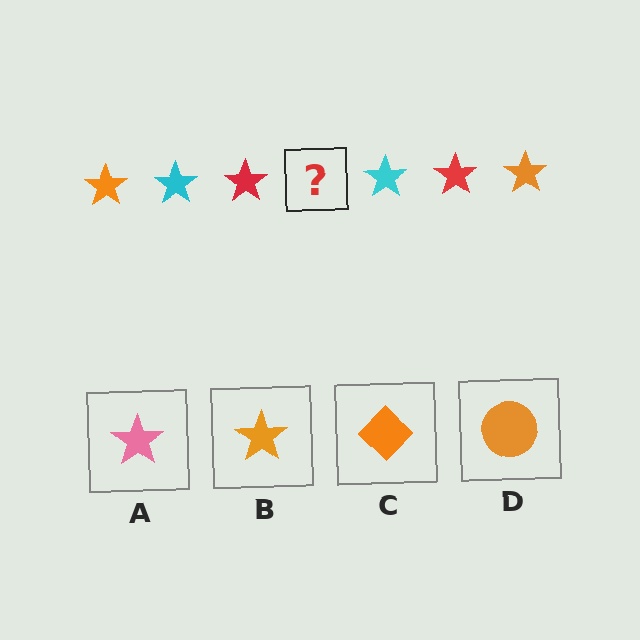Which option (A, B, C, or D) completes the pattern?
B.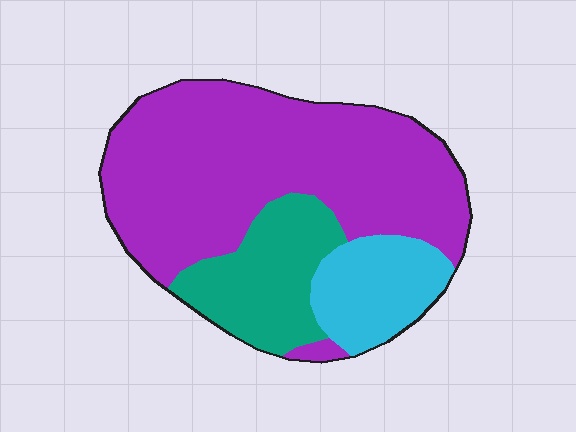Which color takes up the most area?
Purple, at roughly 65%.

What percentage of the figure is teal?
Teal takes up about one fifth (1/5) of the figure.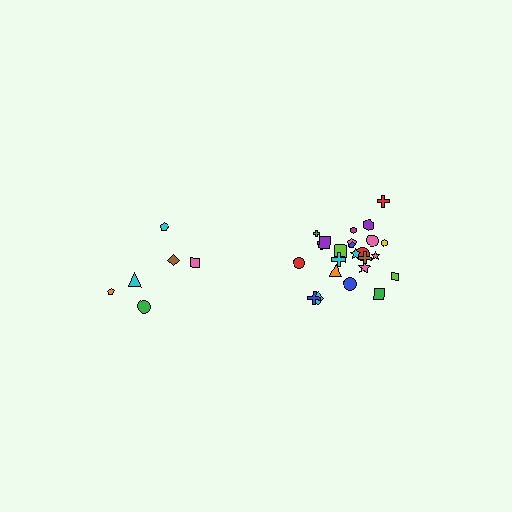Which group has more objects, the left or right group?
The right group.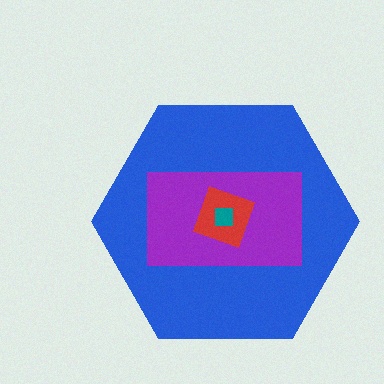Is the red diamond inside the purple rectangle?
Yes.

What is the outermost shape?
The blue hexagon.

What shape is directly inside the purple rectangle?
The red diamond.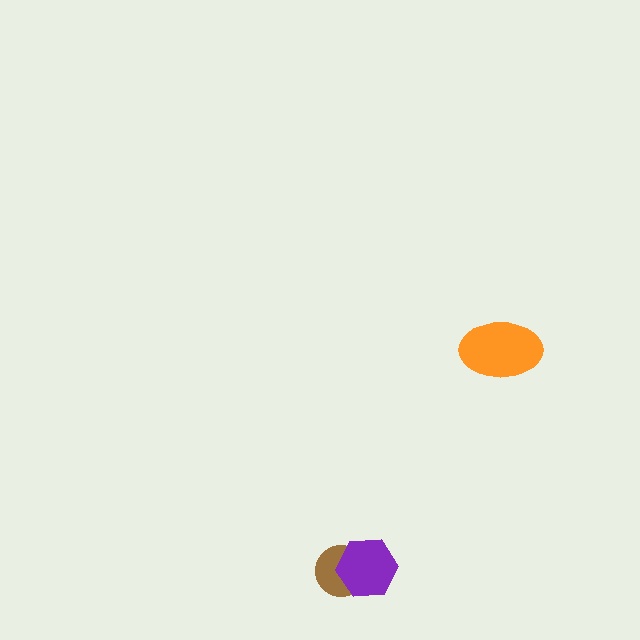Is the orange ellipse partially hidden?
No, no other shape covers it.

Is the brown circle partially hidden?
Yes, it is partially covered by another shape.